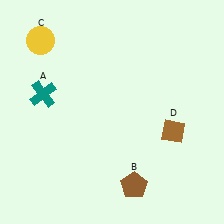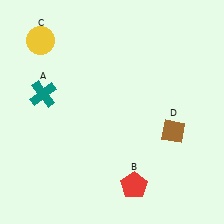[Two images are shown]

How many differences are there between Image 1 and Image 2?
There is 1 difference between the two images.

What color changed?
The pentagon (B) changed from brown in Image 1 to red in Image 2.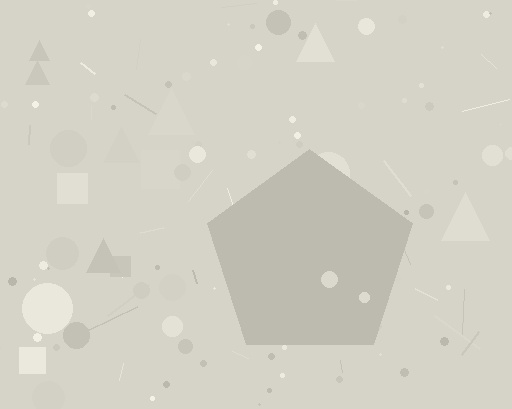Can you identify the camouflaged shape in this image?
The camouflaged shape is a pentagon.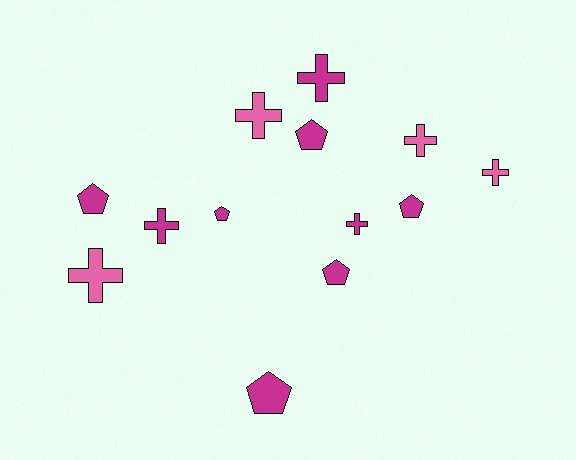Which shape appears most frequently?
Cross, with 7 objects.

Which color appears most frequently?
Magenta, with 9 objects.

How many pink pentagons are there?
There are no pink pentagons.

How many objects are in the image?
There are 13 objects.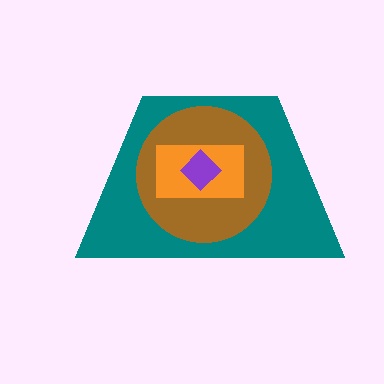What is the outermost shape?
The teal trapezoid.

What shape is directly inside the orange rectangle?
The purple diamond.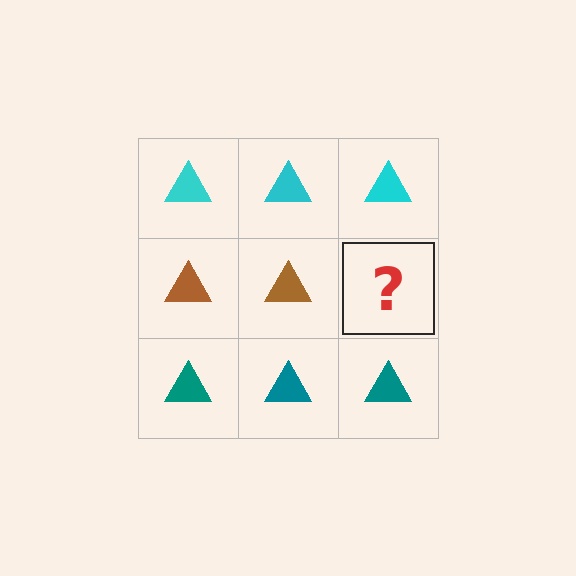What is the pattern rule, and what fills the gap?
The rule is that each row has a consistent color. The gap should be filled with a brown triangle.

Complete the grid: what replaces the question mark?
The question mark should be replaced with a brown triangle.